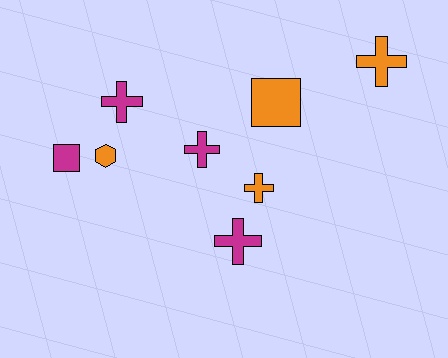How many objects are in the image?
There are 8 objects.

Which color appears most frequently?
Magenta, with 4 objects.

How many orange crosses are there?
There are 2 orange crosses.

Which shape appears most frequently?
Cross, with 5 objects.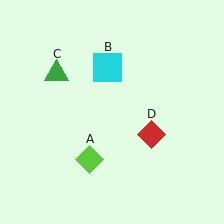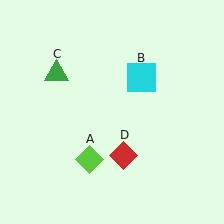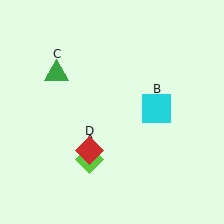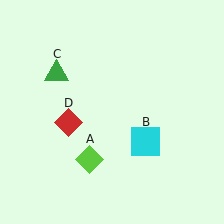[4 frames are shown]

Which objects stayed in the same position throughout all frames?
Lime diamond (object A) and green triangle (object C) remained stationary.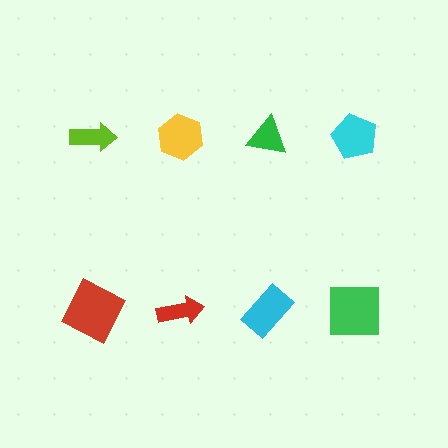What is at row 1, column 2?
A yellow hexagon.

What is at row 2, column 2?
A red arrow.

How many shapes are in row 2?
4 shapes.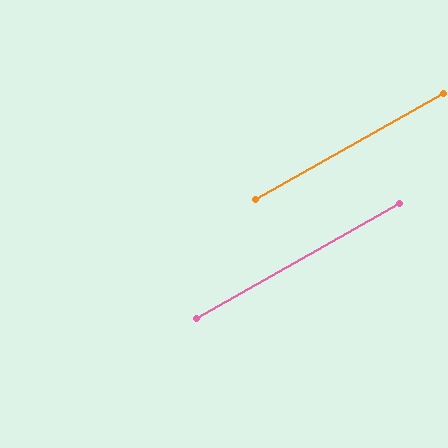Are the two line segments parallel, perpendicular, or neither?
Parallel — their directions differ by only 0.1°.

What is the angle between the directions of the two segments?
Approximately 0 degrees.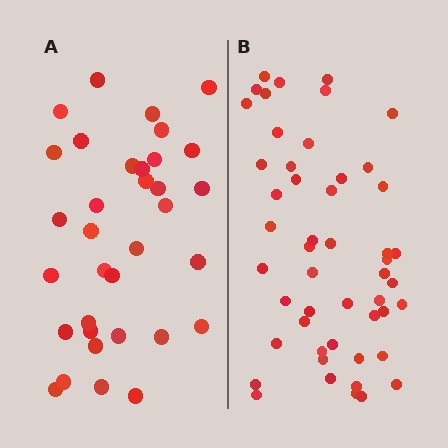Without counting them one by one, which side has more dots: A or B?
Region B (the right region) has more dots.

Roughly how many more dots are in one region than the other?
Region B has approximately 15 more dots than region A.